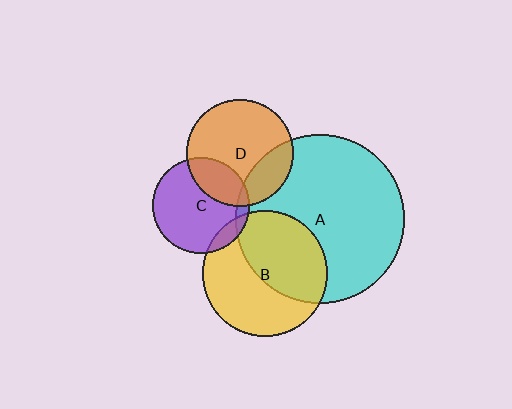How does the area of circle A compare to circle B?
Approximately 1.8 times.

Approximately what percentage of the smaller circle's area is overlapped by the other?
Approximately 5%.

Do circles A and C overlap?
Yes.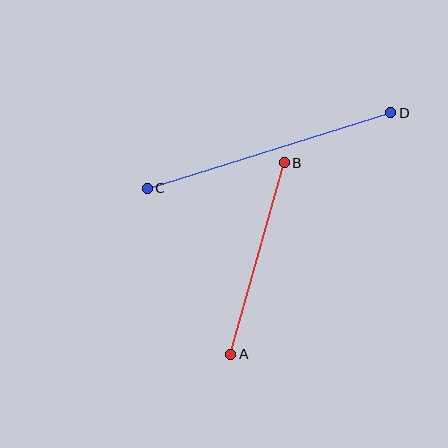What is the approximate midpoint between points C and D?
The midpoint is at approximately (269, 150) pixels.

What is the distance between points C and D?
The distance is approximately 255 pixels.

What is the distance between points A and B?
The distance is approximately 199 pixels.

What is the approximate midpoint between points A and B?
The midpoint is at approximately (258, 259) pixels.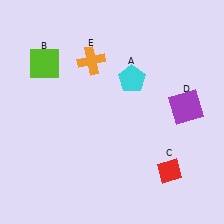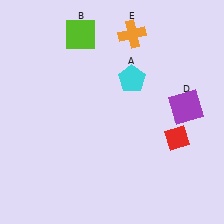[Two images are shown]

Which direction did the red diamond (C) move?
The red diamond (C) moved up.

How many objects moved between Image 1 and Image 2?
3 objects moved between the two images.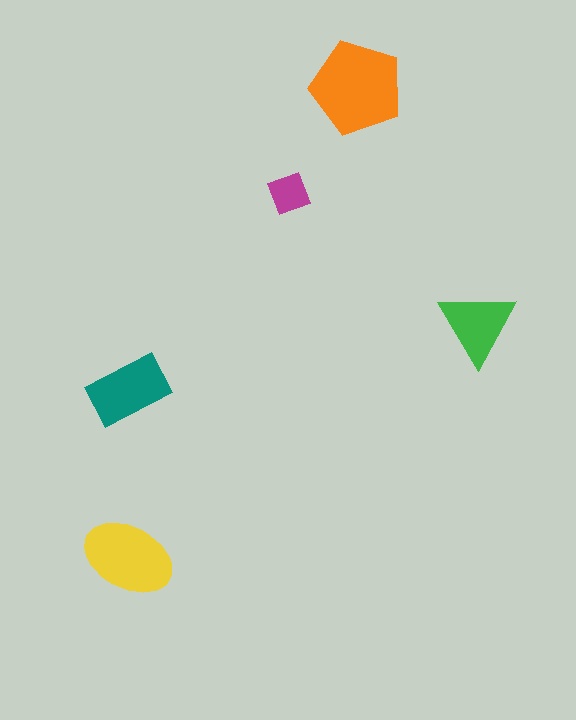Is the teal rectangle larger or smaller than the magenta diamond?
Larger.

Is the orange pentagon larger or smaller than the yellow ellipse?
Larger.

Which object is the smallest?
The magenta diamond.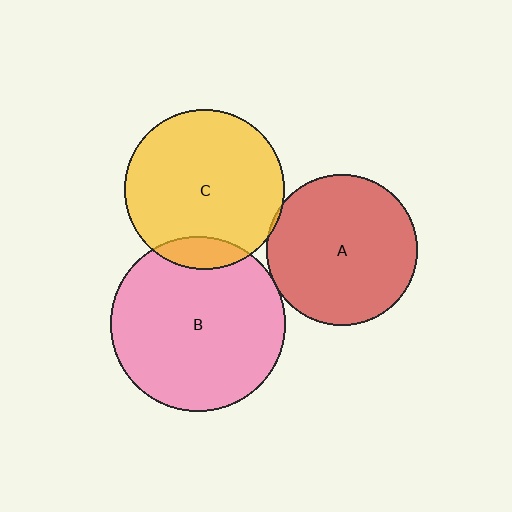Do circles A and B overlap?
Yes.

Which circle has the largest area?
Circle B (pink).